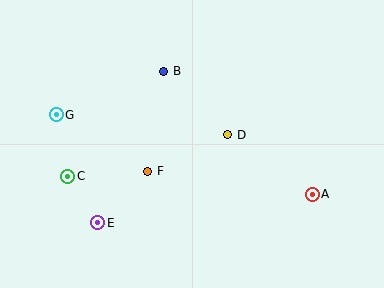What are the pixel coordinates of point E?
Point E is at (98, 223).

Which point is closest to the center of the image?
Point D at (228, 135) is closest to the center.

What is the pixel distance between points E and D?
The distance between E and D is 157 pixels.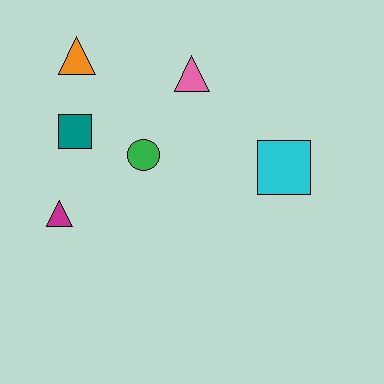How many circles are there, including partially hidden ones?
There is 1 circle.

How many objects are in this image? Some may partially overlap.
There are 6 objects.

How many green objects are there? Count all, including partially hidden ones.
There is 1 green object.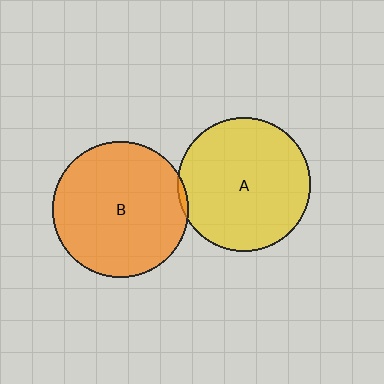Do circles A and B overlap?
Yes.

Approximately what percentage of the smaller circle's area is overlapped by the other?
Approximately 5%.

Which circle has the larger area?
Circle B (orange).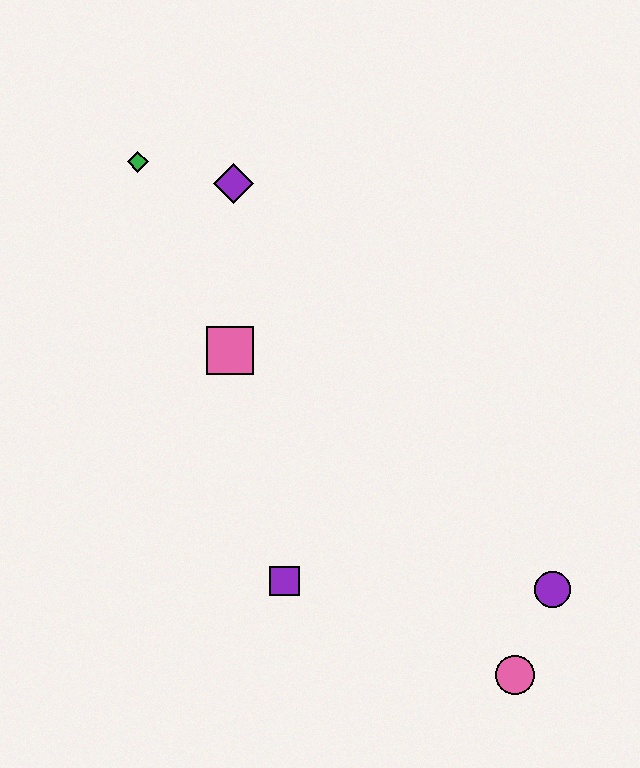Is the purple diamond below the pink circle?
No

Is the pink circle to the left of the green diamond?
No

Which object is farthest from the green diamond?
The pink circle is farthest from the green diamond.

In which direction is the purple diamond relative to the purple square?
The purple diamond is above the purple square.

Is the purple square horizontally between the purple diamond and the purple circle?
Yes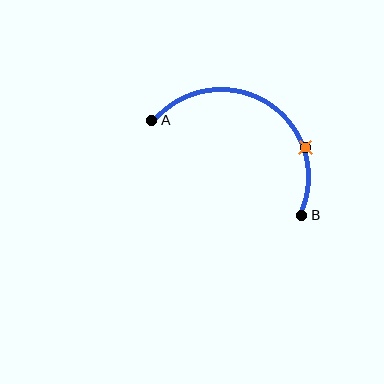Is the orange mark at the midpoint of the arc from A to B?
No. The orange mark lies on the arc but is closer to endpoint B. The arc midpoint would be at the point on the curve equidistant along the arc from both A and B.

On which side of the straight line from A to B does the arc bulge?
The arc bulges above the straight line connecting A and B.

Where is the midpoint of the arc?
The arc midpoint is the point on the curve farthest from the straight line joining A and B. It sits above that line.